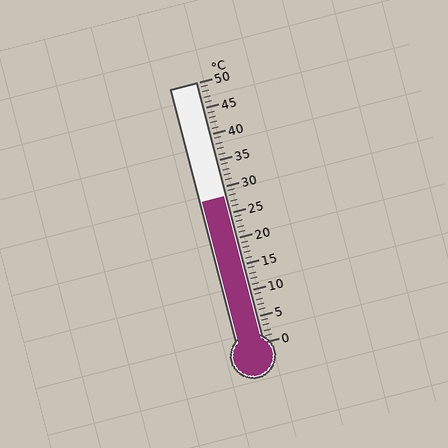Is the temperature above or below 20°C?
The temperature is above 20°C.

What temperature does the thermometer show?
The thermometer shows approximately 28°C.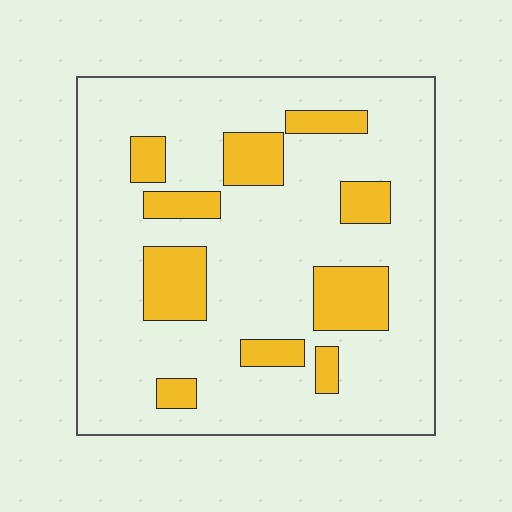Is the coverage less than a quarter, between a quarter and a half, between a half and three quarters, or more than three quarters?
Less than a quarter.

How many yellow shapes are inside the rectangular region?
10.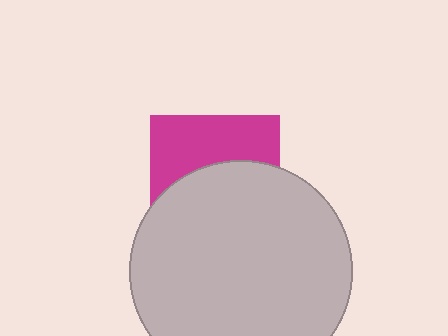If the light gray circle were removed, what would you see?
You would see the complete magenta square.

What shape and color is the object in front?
The object in front is a light gray circle.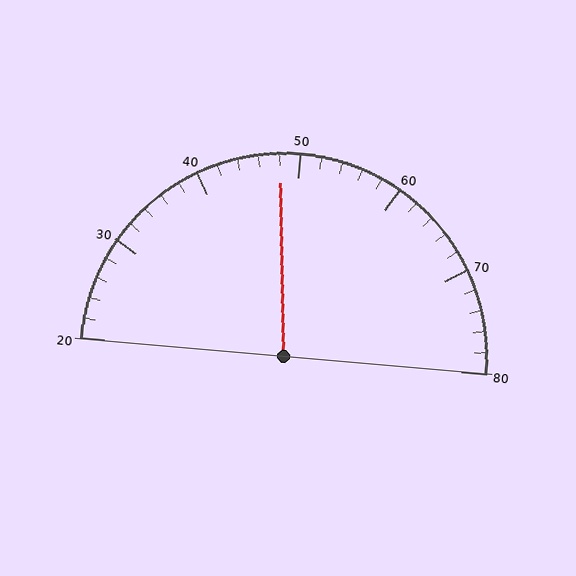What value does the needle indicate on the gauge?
The needle indicates approximately 48.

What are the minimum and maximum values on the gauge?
The gauge ranges from 20 to 80.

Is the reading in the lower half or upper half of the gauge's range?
The reading is in the lower half of the range (20 to 80).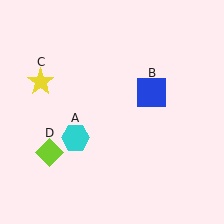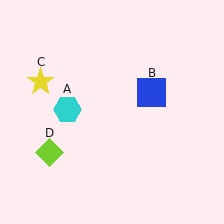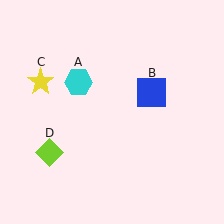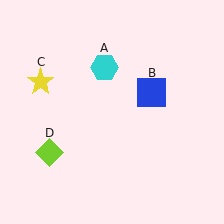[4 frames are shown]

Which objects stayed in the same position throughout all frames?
Blue square (object B) and yellow star (object C) and lime diamond (object D) remained stationary.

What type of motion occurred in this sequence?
The cyan hexagon (object A) rotated clockwise around the center of the scene.